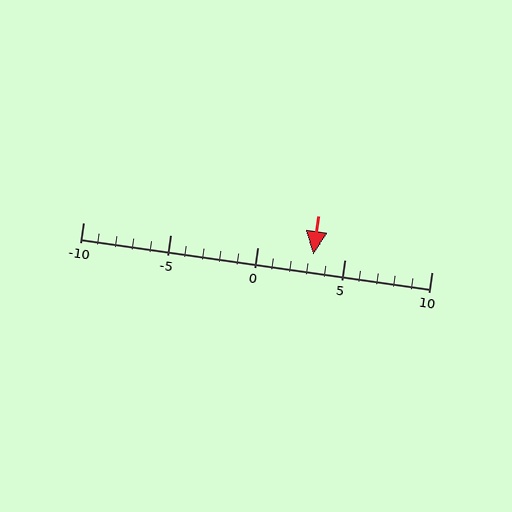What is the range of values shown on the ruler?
The ruler shows values from -10 to 10.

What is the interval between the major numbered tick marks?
The major tick marks are spaced 5 units apart.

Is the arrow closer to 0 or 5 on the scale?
The arrow is closer to 5.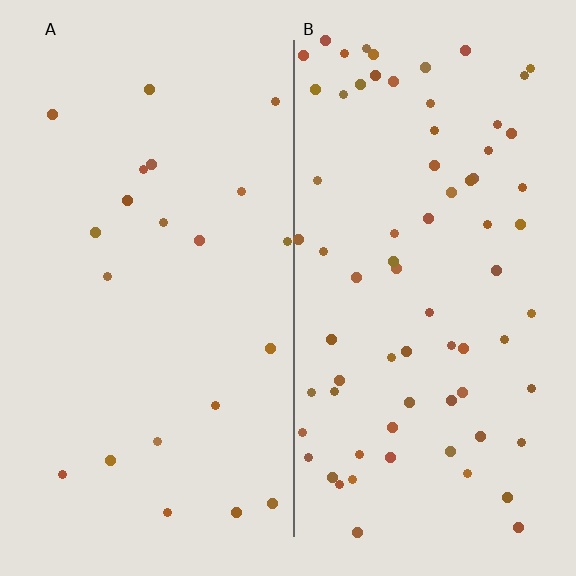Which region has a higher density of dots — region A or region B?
B (the right).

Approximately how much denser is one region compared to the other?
Approximately 3.4× — region B over region A.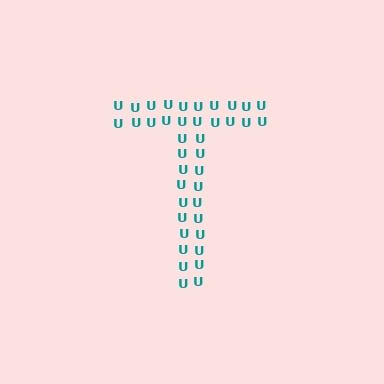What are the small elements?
The small elements are letter U's.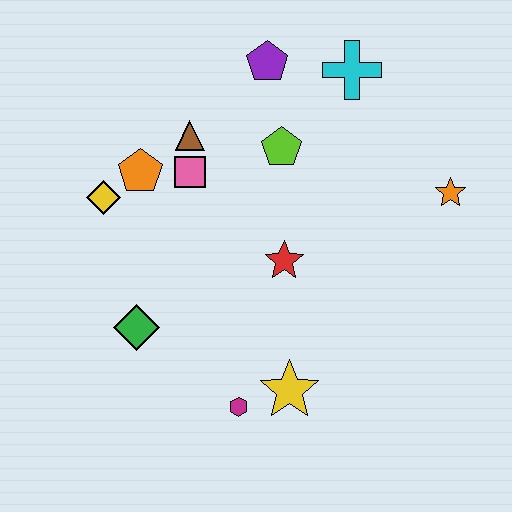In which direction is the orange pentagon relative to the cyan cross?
The orange pentagon is to the left of the cyan cross.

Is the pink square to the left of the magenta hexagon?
Yes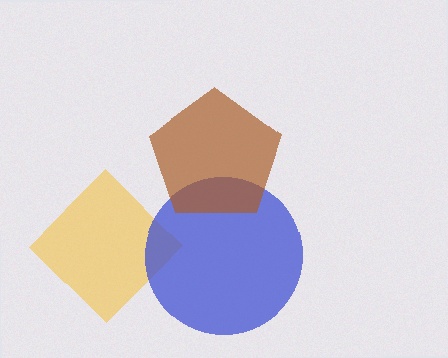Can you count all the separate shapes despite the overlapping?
Yes, there are 3 separate shapes.